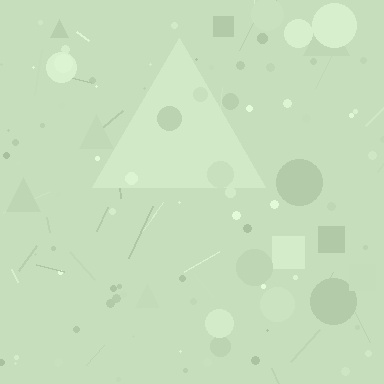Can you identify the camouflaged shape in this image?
The camouflaged shape is a triangle.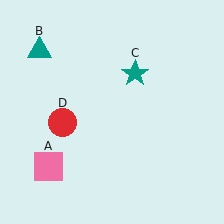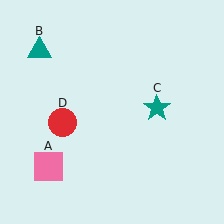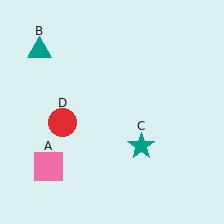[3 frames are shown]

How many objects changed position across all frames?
1 object changed position: teal star (object C).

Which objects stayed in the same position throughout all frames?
Pink square (object A) and teal triangle (object B) and red circle (object D) remained stationary.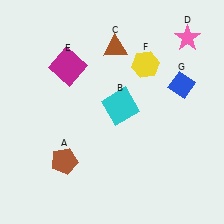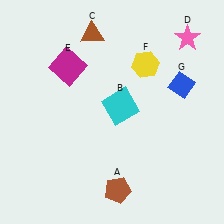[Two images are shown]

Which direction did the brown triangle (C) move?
The brown triangle (C) moved left.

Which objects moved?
The objects that moved are: the brown pentagon (A), the brown triangle (C).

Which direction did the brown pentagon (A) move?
The brown pentagon (A) moved right.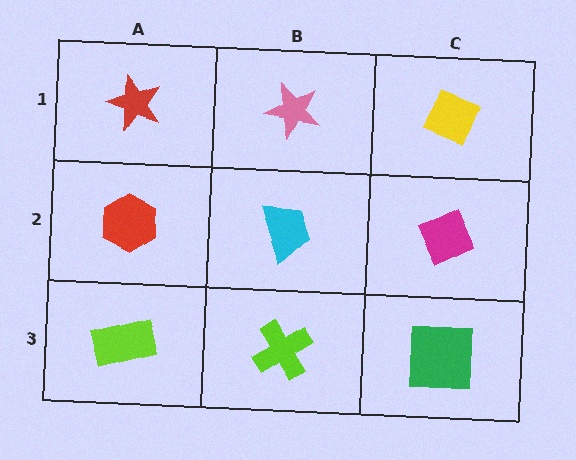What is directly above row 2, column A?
A red star.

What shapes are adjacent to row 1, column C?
A magenta diamond (row 2, column C), a pink star (row 1, column B).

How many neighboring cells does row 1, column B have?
3.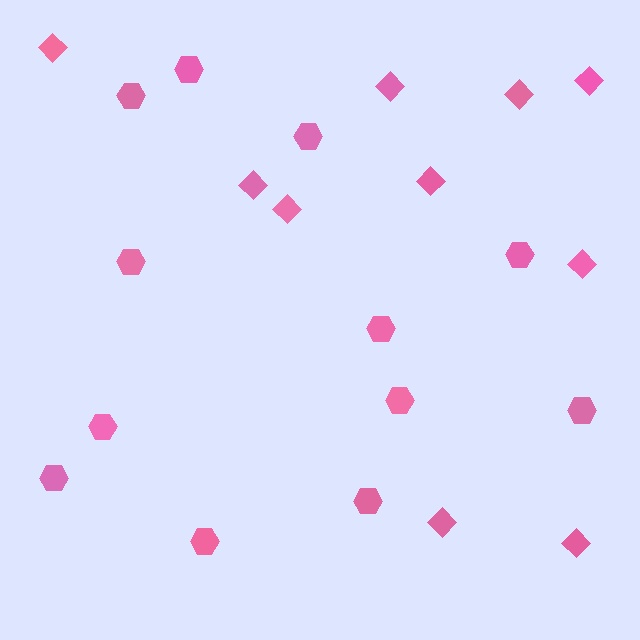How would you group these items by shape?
There are 2 groups: one group of diamonds (10) and one group of hexagons (12).